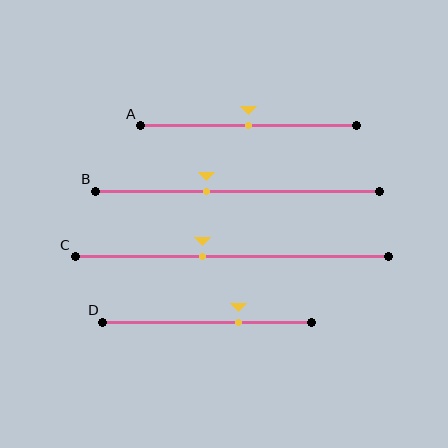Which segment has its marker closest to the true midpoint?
Segment A has its marker closest to the true midpoint.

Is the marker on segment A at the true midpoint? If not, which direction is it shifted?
Yes, the marker on segment A is at the true midpoint.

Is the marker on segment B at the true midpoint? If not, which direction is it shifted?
No, the marker on segment B is shifted to the left by about 11% of the segment length.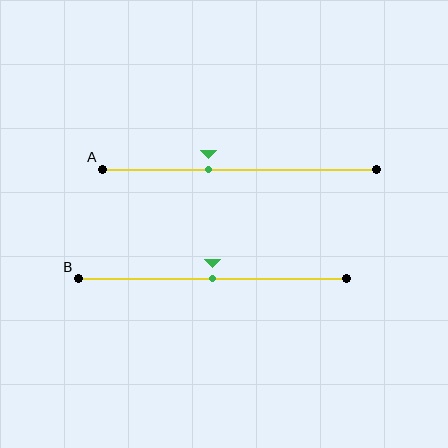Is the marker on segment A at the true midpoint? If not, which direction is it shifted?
No, the marker on segment A is shifted to the left by about 11% of the segment length.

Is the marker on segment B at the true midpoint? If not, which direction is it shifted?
Yes, the marker on segment B is at the true midpoint.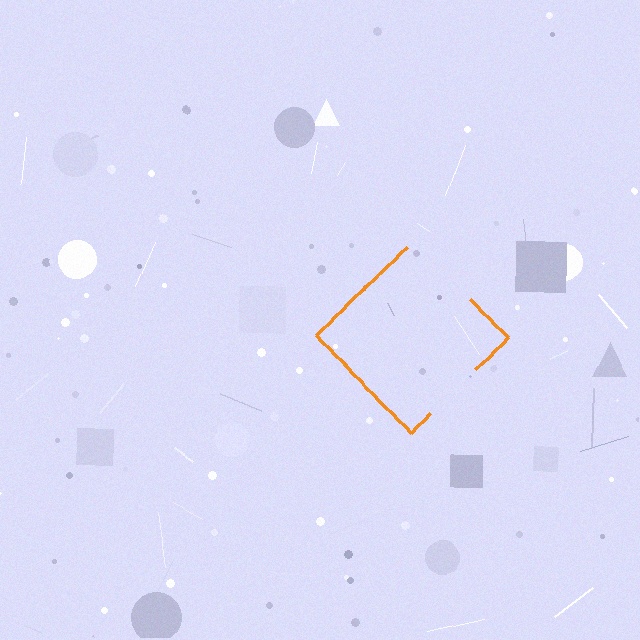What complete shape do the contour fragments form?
The contour fragments form a diamond.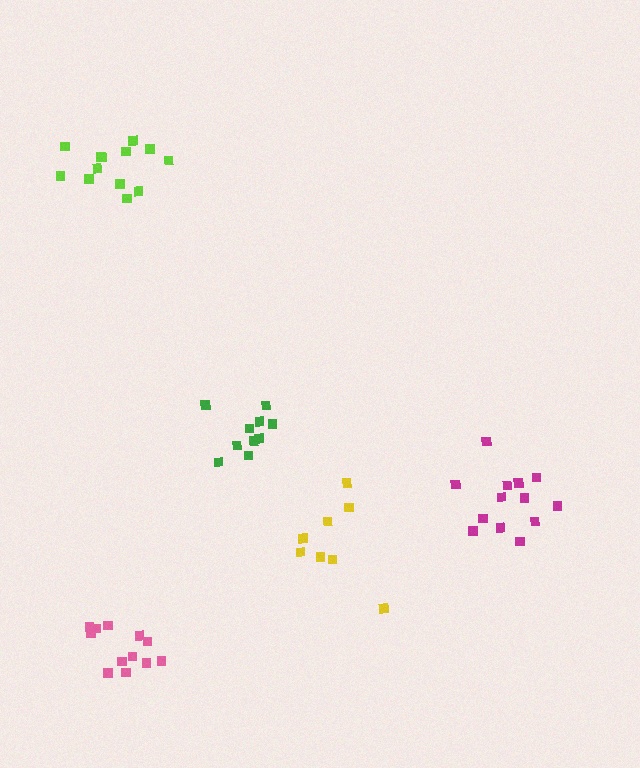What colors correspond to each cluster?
The clusters are colored: green, yellow, lime, pink, magenta.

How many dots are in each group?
Group 1: 10 dots, Group 2: 8 dots, Group 3: 13 dots, Group 4: 12 dots, Group 5: 13 dots (56 total).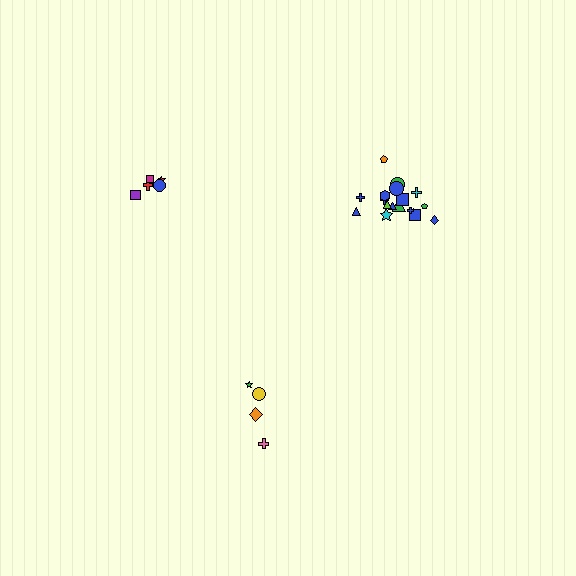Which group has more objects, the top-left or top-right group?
The top-right group.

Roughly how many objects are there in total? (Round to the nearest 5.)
Roughly 25 objects in total.